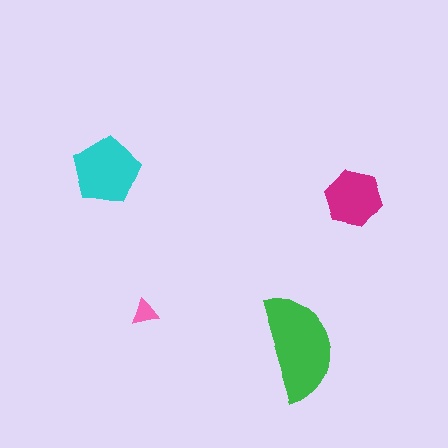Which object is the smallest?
The pink triangle.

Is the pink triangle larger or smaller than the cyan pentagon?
Smaller.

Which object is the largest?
The green semicircle.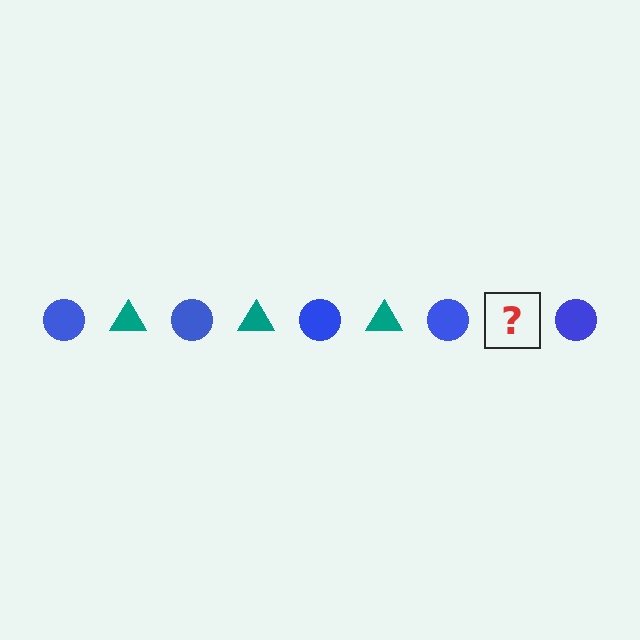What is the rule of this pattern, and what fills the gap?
The rule is that the pattern alternates between blue circle and teal triangle. The gap should be filled with a teal triangle.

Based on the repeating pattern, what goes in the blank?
The blank should be a teal triangle.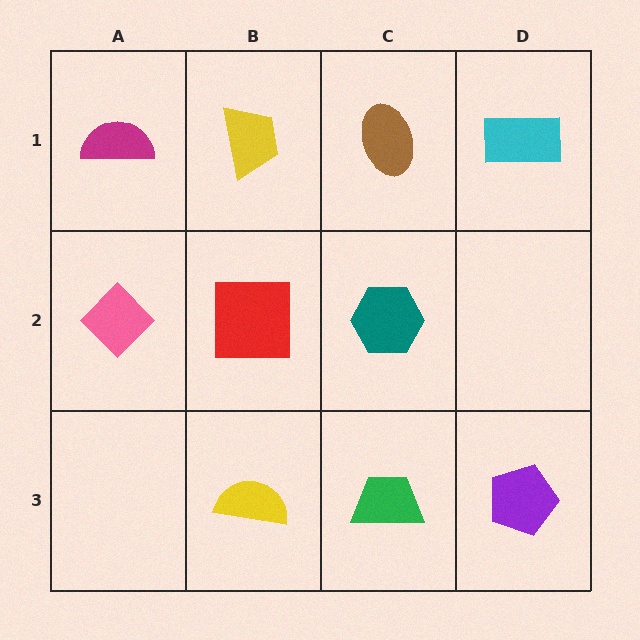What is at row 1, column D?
A cyan rectangle.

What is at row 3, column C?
A green trapezoid.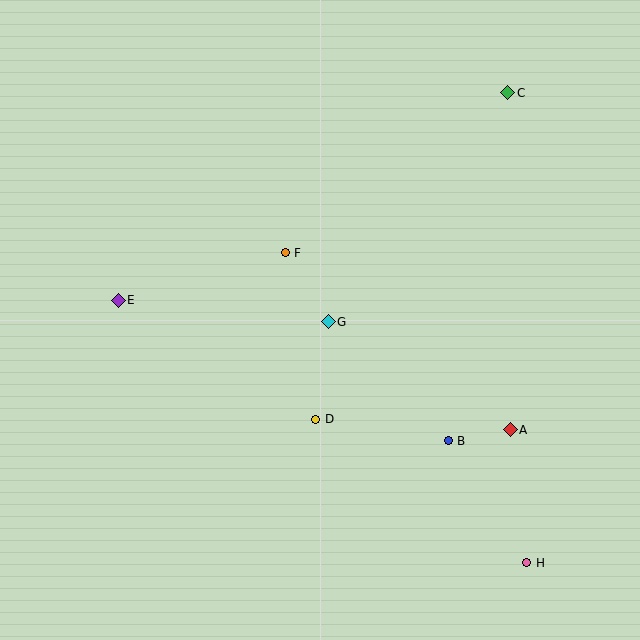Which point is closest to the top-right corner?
Point C is closest to the top-right corner.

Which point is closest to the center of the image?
Point G at (328, 322) is closest to the center.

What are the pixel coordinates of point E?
Point E is at (118, 300).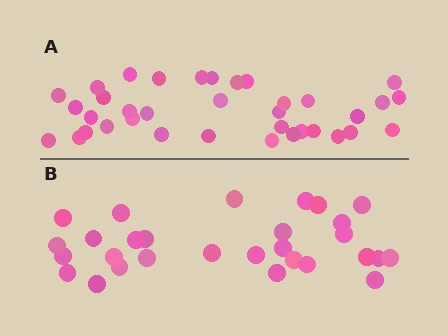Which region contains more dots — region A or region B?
Region A (the top region) has more dots.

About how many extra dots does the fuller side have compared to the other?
Region A has roughly 8 or so more dots than region B.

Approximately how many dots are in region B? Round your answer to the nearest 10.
About 30 dots. (The exact count is 29, which rounds to 30.)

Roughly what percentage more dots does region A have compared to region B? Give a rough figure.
About 25% more.